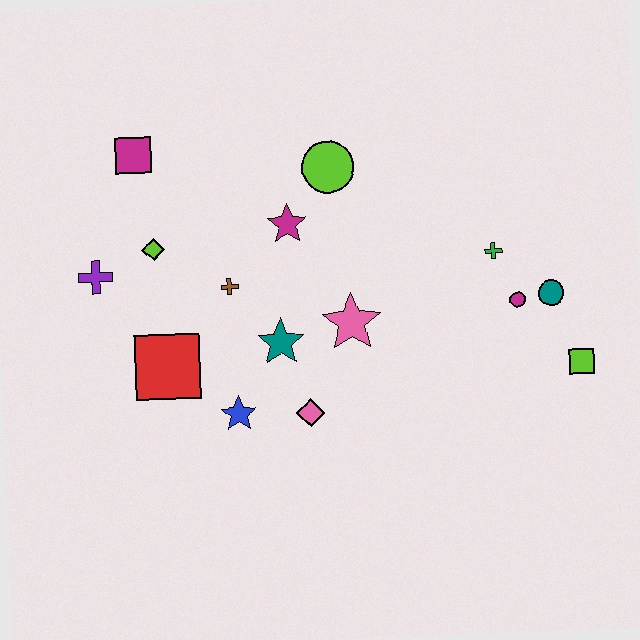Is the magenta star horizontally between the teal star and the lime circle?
Yes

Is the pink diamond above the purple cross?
No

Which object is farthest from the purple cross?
The lime square is farthest from the purple cross.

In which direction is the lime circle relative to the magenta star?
The lime circle is above the magenta star.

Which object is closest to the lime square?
The teal circle is closest to the lime square.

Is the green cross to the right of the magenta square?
Yes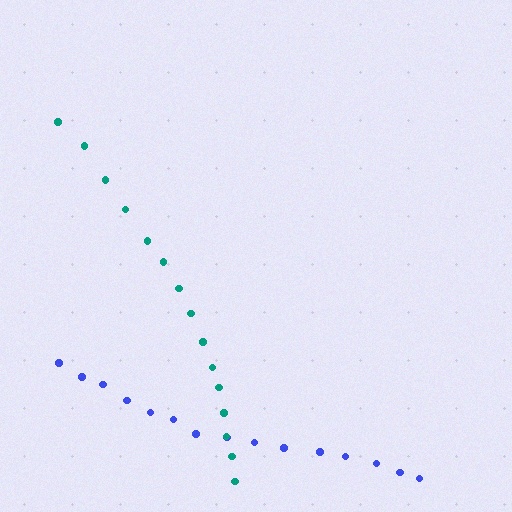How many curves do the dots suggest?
There are 2 distinct paths.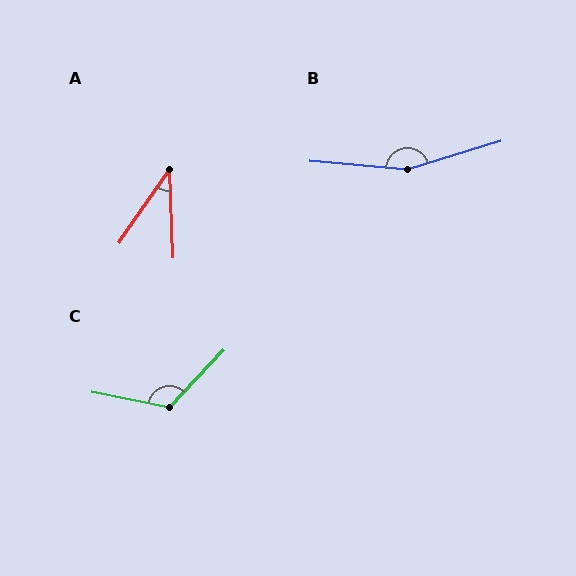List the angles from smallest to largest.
A (37°), C (122°), B (158°).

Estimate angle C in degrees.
Approximately 122 degrees.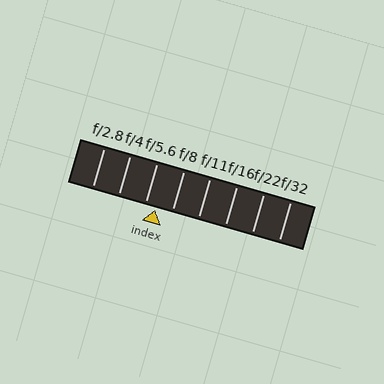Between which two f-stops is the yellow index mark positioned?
The index mark is between f/5.6 and f/8.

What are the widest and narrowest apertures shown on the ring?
The widest aperture shown is f/2.8 and the narrowest is f/32.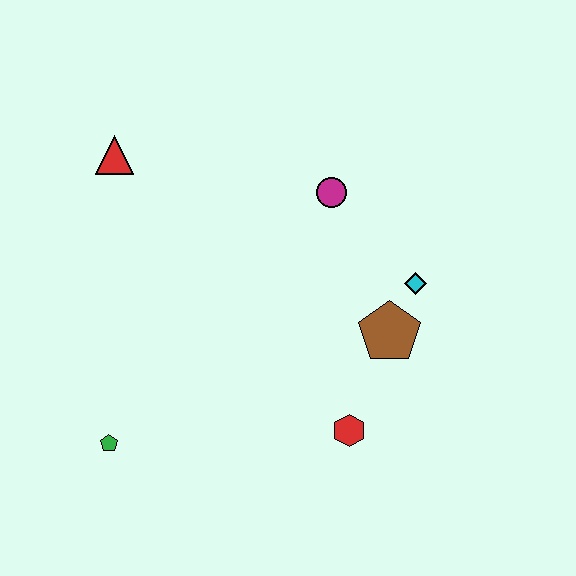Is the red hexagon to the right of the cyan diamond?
No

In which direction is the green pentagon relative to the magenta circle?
The green pentagon is below the magenta circle.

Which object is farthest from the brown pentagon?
The red triangle is farthest from the brown pentagon.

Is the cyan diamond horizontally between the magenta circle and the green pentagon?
No